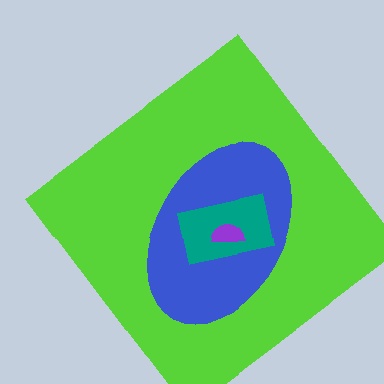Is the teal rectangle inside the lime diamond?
Yes.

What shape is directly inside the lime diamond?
The blue ellipse.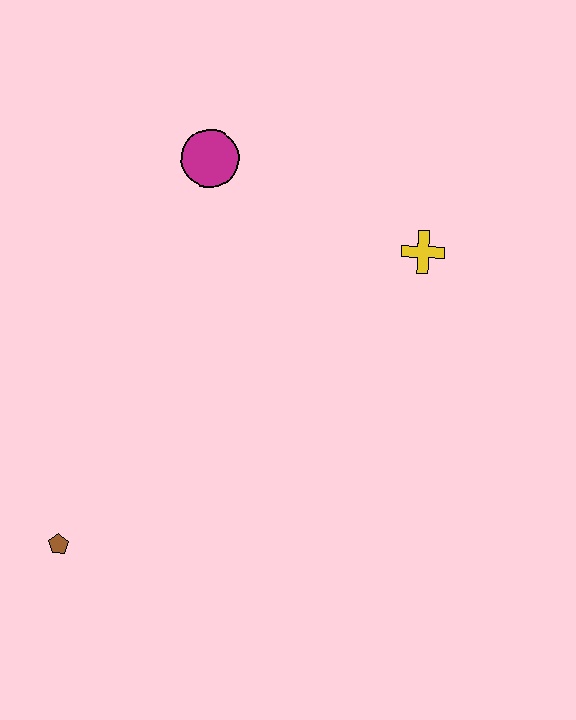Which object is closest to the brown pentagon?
The magenta circle is closest to the brown pentagon.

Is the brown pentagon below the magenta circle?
Yes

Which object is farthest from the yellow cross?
The brown pentagon is farthest from the yellow cross.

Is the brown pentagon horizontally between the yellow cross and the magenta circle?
No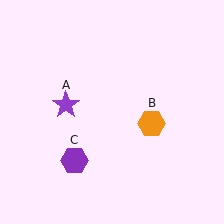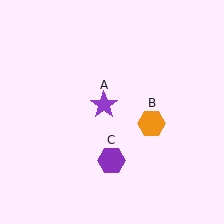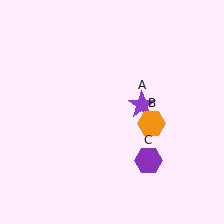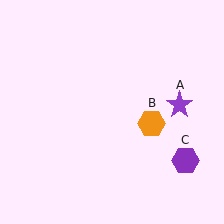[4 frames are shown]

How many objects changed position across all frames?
2 objects changed position: purple star (object A), purple hexagon (object C).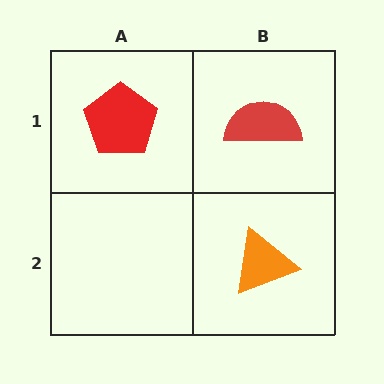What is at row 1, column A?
A red pentagon.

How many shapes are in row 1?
2 shapes.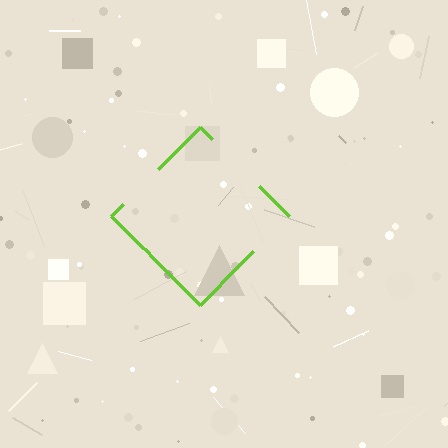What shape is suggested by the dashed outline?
The dashed outline suggests a diamond.